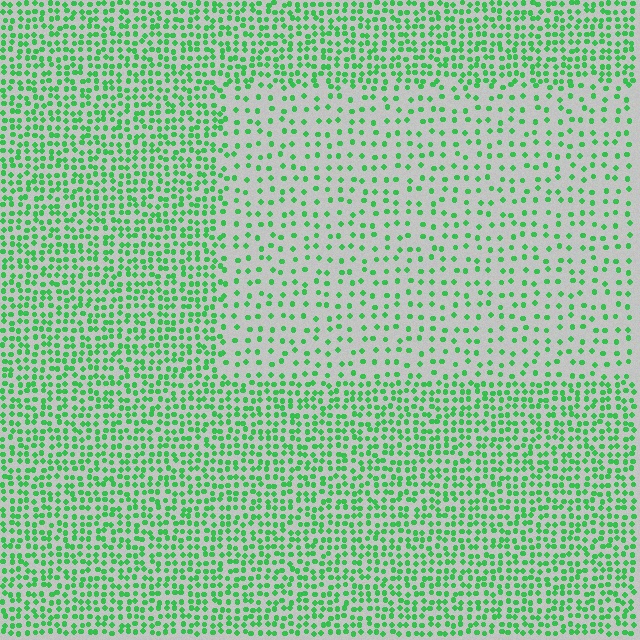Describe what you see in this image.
The image contains small green elements arranged at two different densities. A rectangle-shaped region is visible where the elements are less densely packed than the surrounding area.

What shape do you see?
I see a rectangle.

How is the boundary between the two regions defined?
The boundary is defined by a change in element density (approximately 2.2x ratio). All elements are the same color, size, and shape.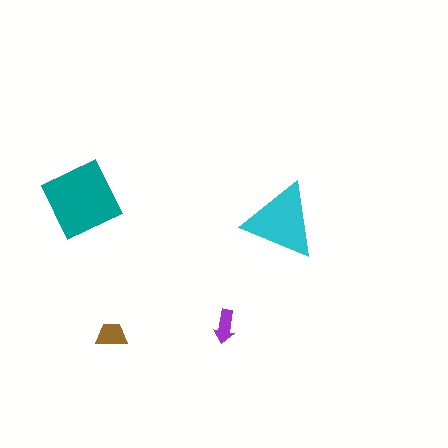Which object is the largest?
The teal diamond.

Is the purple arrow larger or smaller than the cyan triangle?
Smaller.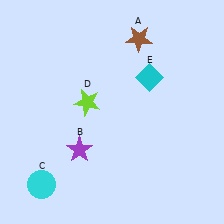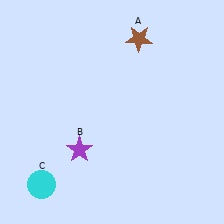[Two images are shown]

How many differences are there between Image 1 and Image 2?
There are 2 differences between the two images.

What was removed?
The lime star (D), the cyan diamond (E) were removed in Image 2.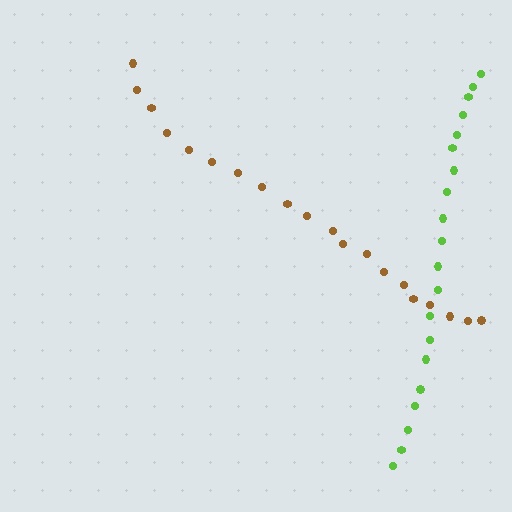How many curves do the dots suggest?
There are 2 distinct paths.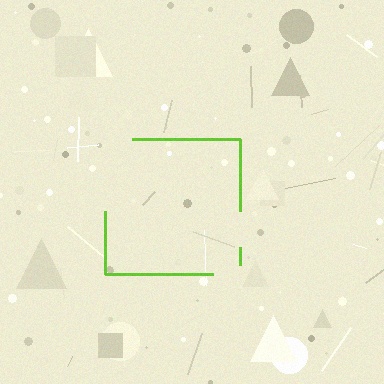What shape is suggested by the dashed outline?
The dashed outline suggests a square.